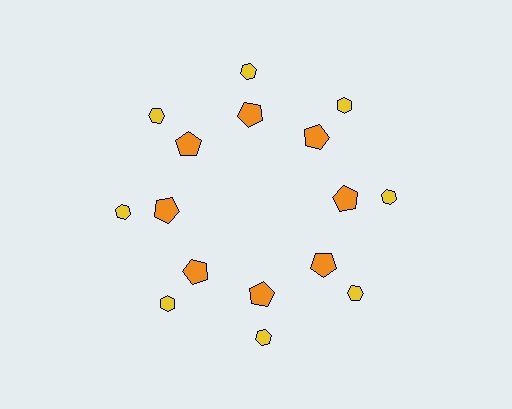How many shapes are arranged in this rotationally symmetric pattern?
There are 16 shapes, arranged in 8 groups of 2.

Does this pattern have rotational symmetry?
Yes, this pattern has 8-fold rotational symmetry. It looks the same after rotating 45 degrees around the center.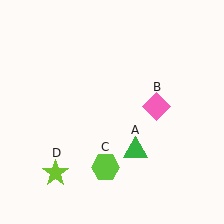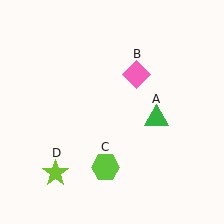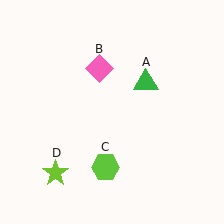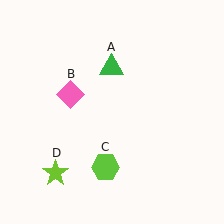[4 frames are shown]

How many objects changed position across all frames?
2 objects changed position: green triangle (object A), pink diamond (object B).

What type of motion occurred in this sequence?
The green triangle (object A), pink diamond (object B) rotated counterclockwise around the center of the scene.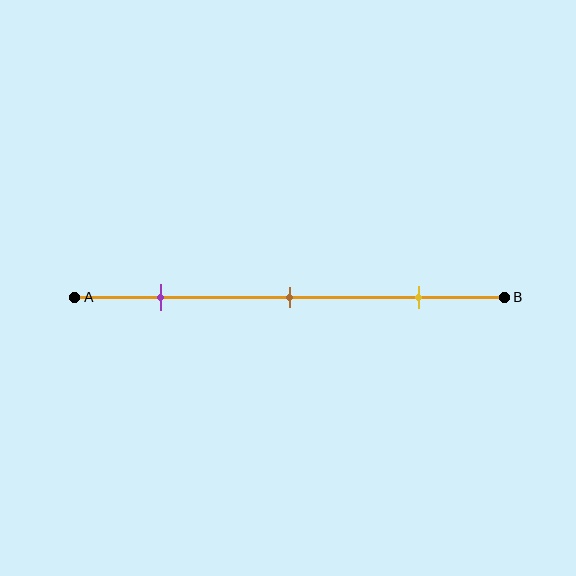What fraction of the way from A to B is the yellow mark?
The yellow mark is approximately 80% (0.8) of the way from A to B.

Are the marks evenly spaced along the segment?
Yes, the marks are approximately evenly spaced.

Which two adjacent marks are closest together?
The purple and brown marks are the closest adjacent pair.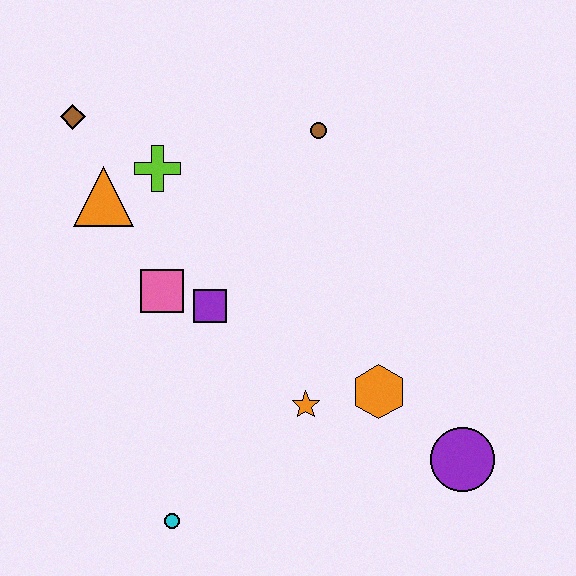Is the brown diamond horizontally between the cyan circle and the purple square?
No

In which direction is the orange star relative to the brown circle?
The orange star is below the brown circle.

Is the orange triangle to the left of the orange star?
Yes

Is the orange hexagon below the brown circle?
Yes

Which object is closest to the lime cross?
The orange triangle is closest to the lime cross.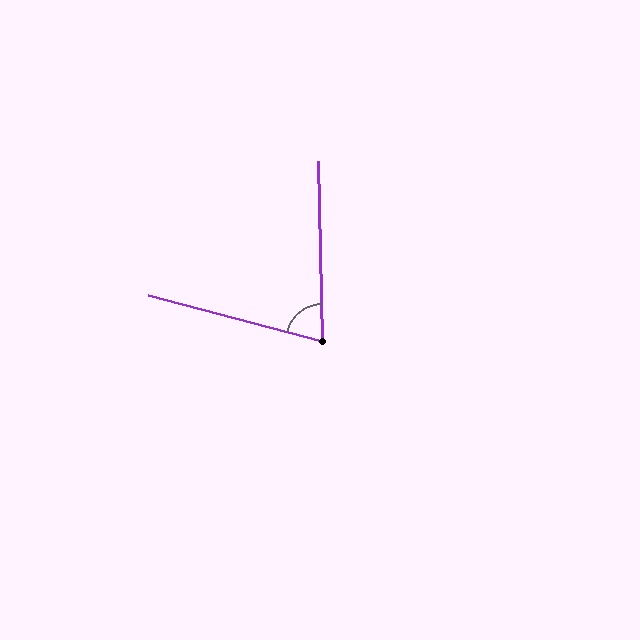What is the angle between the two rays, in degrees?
Approximately 74 degrees.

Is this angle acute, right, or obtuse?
It is acute.